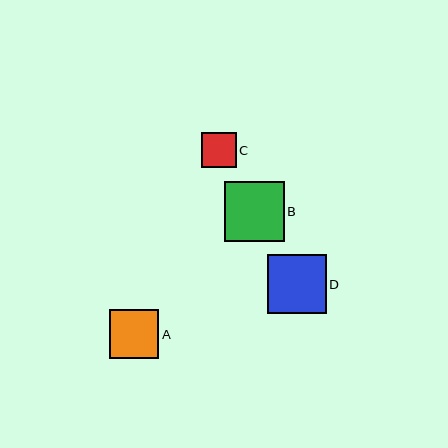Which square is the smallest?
Square C is the smallest with a size of approximately 35 pixels.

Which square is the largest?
Square B is the largest with a size of approximately 60 pixels.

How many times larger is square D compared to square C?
Square D is approximately 1.7 times the size of square C.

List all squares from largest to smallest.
From largest to smallest: B, D, A, C.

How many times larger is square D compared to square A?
Square D is approximately 1.2 times the size of square A.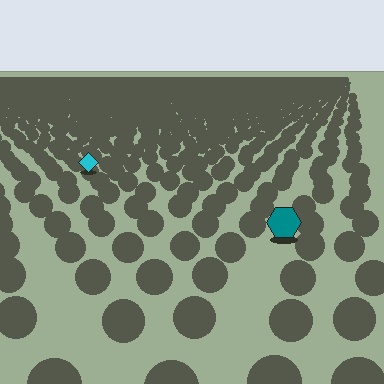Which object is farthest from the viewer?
The cyan diamond is farthest from the viewer. It appears smaller and the ground texture around it is denser.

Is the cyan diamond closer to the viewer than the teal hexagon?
No. The teal hexagon is closer — you can tell from the texture gradient: the ground texture is coarser near it.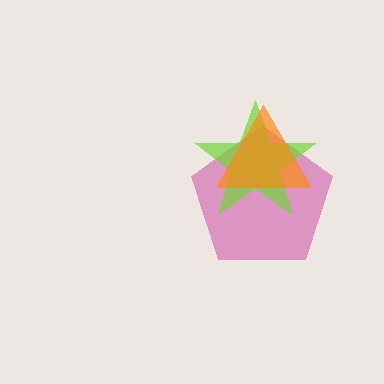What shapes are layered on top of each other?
The layered shapes are: a magenta pentagon, a lime star, an orange triangle.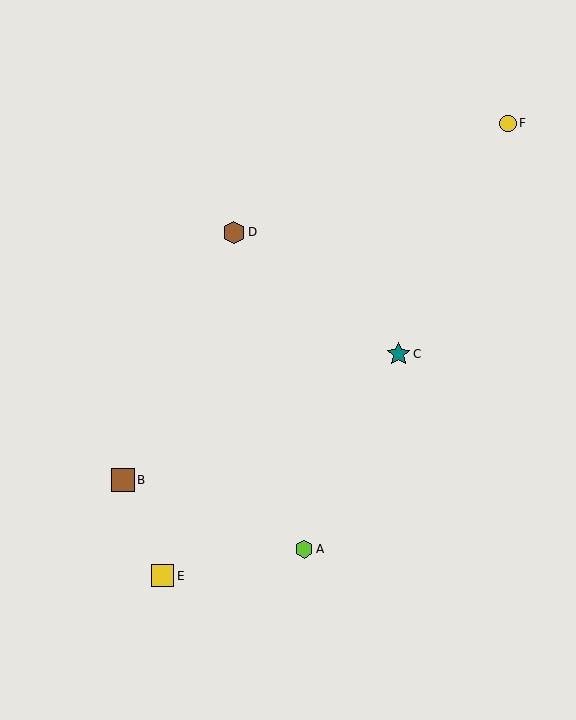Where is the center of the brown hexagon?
The center of the brown hexagon is at (234, 232).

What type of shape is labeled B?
Shape B is a brown square.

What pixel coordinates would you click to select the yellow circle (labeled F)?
Click at (508, 123) to select the yellow circle F.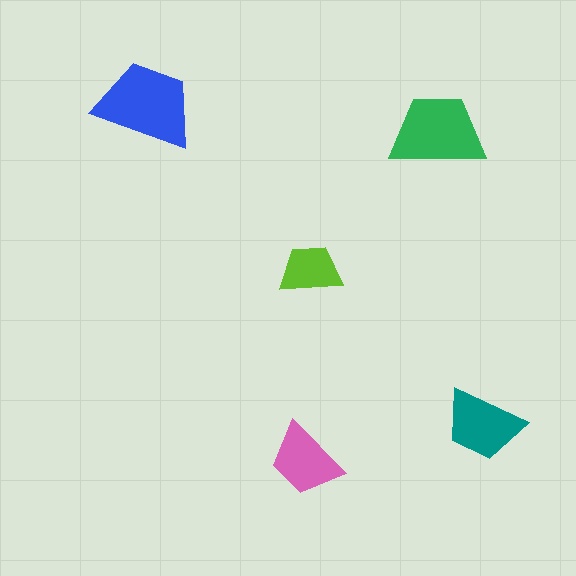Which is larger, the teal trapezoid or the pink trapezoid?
The teal one.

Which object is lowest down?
The pink trapezoid is bottommost.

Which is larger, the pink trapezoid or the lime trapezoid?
The pink one.